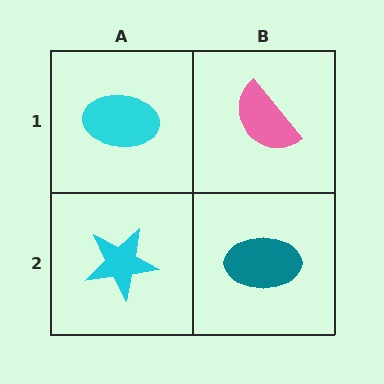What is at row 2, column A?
A cyan star.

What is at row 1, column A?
A cyan ellipse.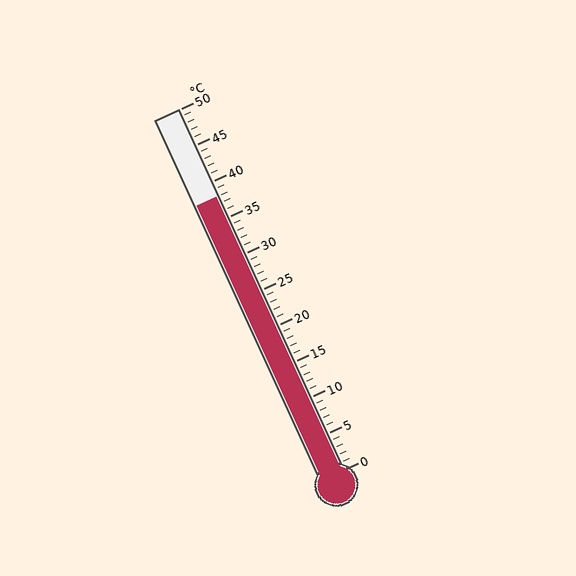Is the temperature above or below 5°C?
The temperature is above 5°C.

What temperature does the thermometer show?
The thermometer shows approximately 38°C.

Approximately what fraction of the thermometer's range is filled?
The thermometer is filled to approximately 75% of its range.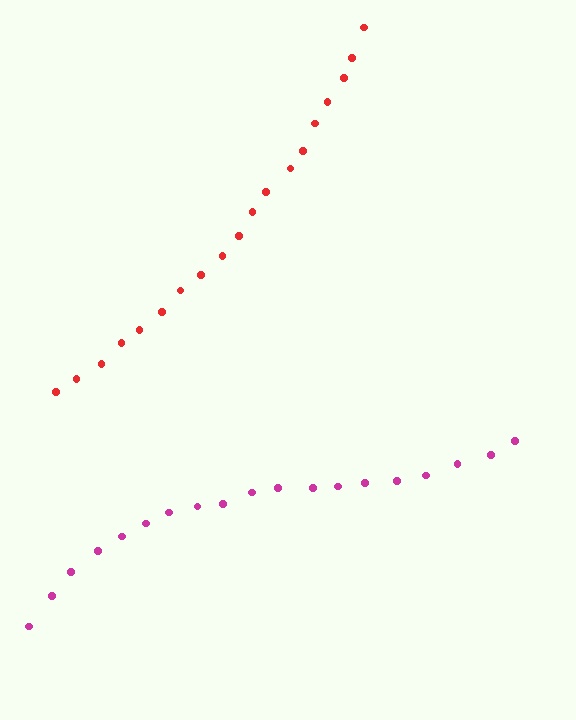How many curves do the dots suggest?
There are 2 distinct paths.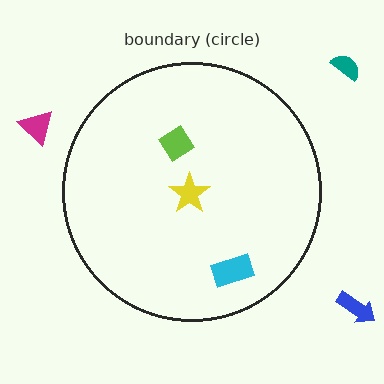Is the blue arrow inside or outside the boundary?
Outside.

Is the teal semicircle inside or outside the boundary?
Outside.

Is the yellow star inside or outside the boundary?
Inside.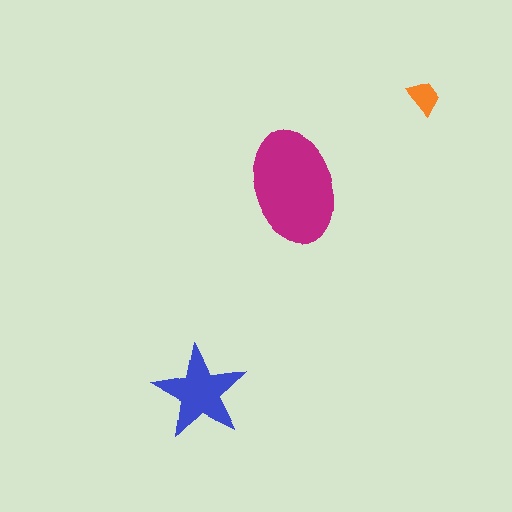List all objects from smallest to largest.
The orange trapezoid, the blue star, the magenta ellipse.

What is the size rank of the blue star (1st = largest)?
2nd.